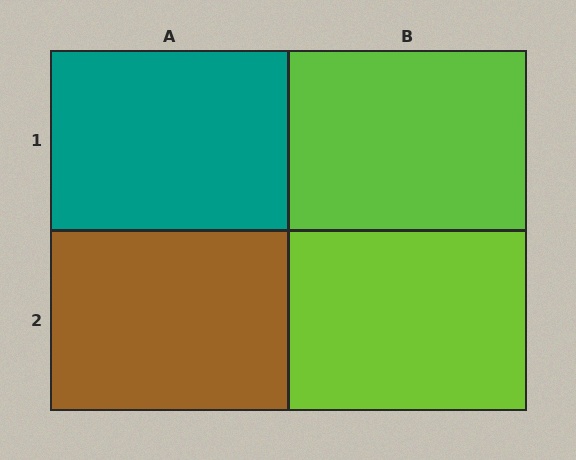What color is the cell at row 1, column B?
Lime.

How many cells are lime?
2 cells are lime.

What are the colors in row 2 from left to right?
Brown, lime.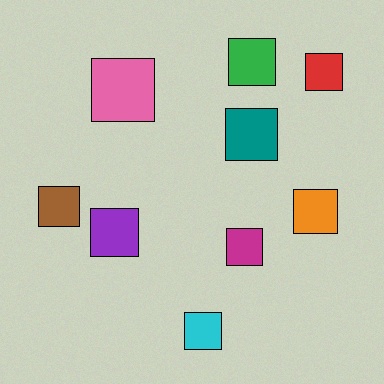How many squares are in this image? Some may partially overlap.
There are 9 squares.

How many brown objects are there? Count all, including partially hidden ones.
There is 1 brown object.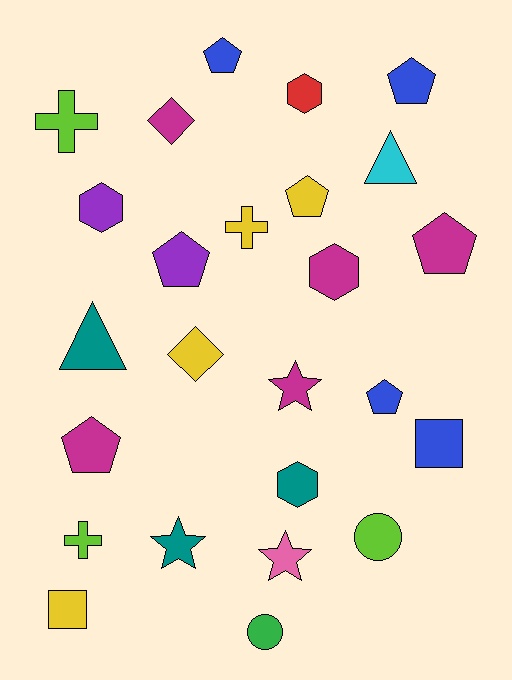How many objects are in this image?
There are 25 objects.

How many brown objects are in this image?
There are no brown objects.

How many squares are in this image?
There are 2 squares.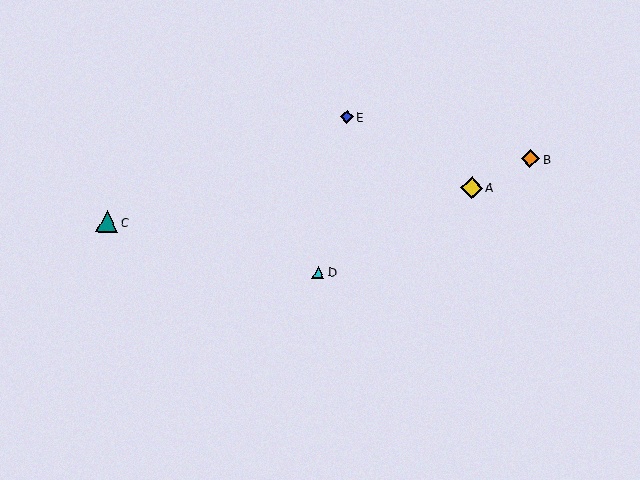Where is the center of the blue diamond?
The center of the blue diamond is at (347, 117).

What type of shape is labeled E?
Shape E is a blue diamond.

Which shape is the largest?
The yellow diamond (labeled A) is the largest.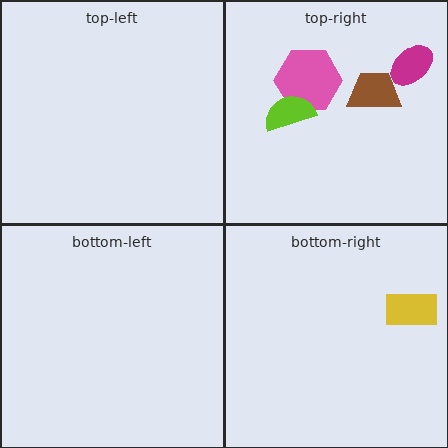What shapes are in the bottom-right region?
The yellow rectangle.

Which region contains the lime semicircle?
The top-right region.